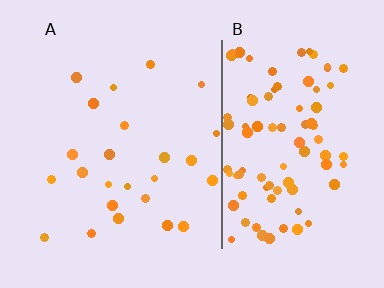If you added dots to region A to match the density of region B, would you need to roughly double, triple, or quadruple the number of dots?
Approximately quadruple.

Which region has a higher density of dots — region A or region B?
B (the right).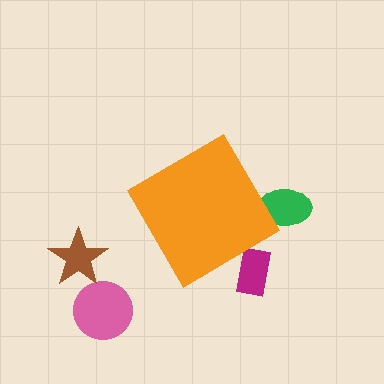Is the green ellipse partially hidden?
Yes, the green ellipse is partially hidden behind the orange diamond.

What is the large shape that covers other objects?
An orange diamond.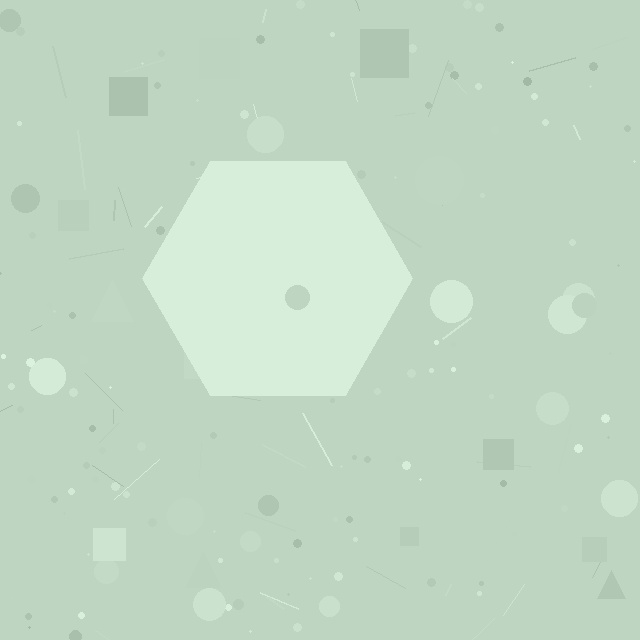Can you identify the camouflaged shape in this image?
The camouflaged shape is a hexagon.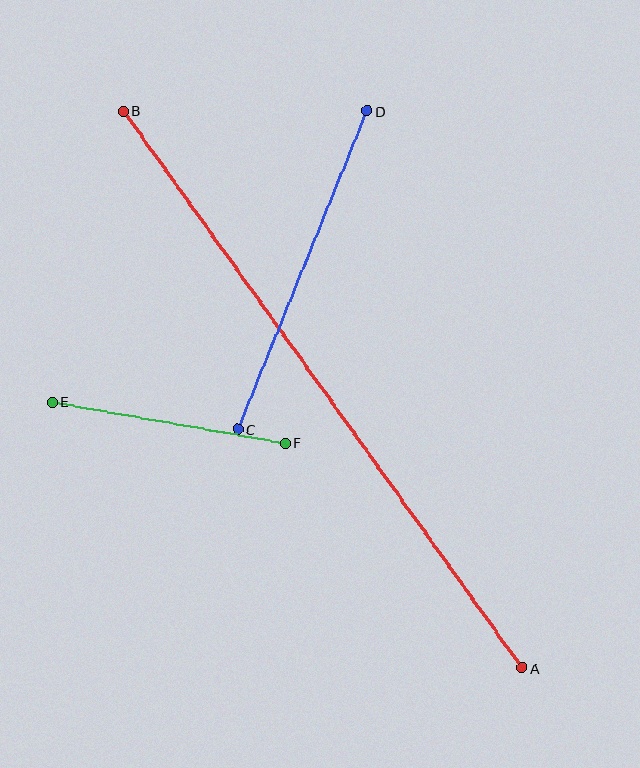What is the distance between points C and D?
The distance is approximately 343 pixels.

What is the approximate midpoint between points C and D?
The midpoint is at approximately (302, 270) pixels.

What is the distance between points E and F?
The distance is approximately 236 pixels.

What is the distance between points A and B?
The distance is approximately 685 pixels.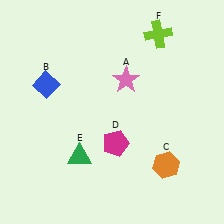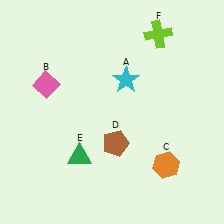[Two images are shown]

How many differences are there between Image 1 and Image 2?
There are 3 differences between the two images.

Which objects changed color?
A changed from pink to cyan. B changed from blue to pink. D changed from magenta to brown.